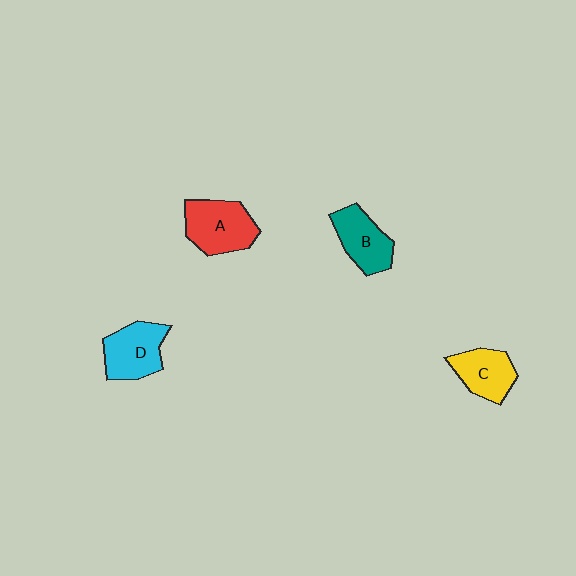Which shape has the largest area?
Shape A (red).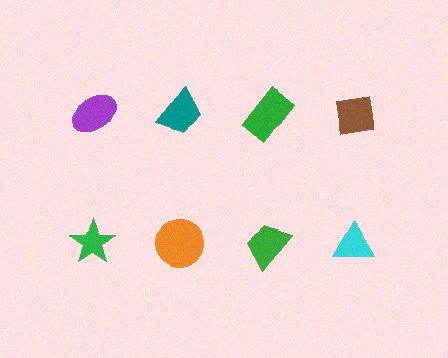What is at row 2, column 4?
A cyan triangle.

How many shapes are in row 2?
4 shapes.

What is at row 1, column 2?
A teal trapezoid.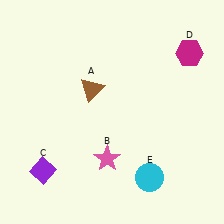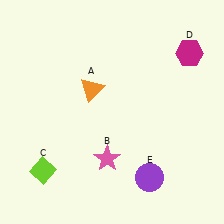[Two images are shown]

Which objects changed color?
A changed from brown to orange. C changed from purple to lime. E changed from cyan to purple.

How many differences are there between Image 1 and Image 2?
There are 3 differences between the two images.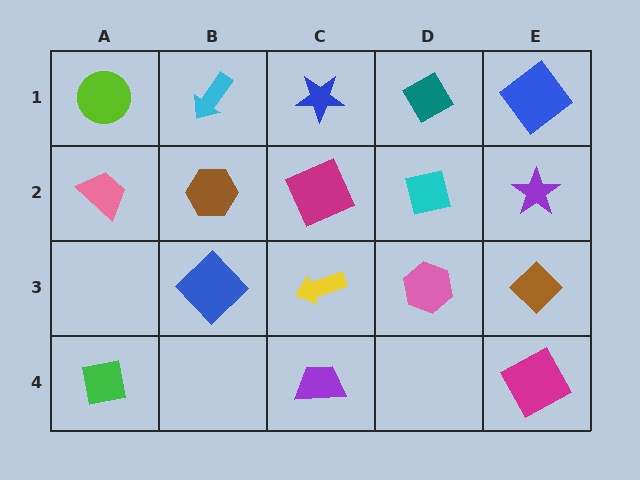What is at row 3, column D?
A pink hexagon.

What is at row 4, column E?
A magenta square.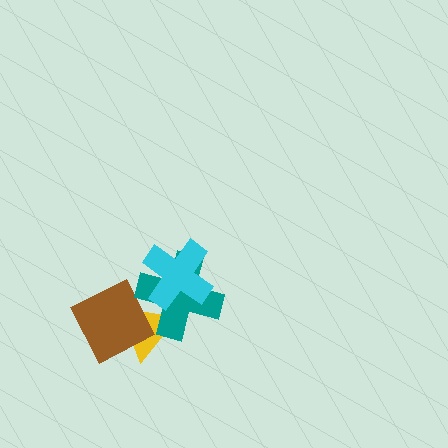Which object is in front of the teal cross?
The cyan cross is in front of the teal cross.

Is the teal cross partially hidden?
Yes, it is partially covered by another shape.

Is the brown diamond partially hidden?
Yes, it is partially covered by another shape.